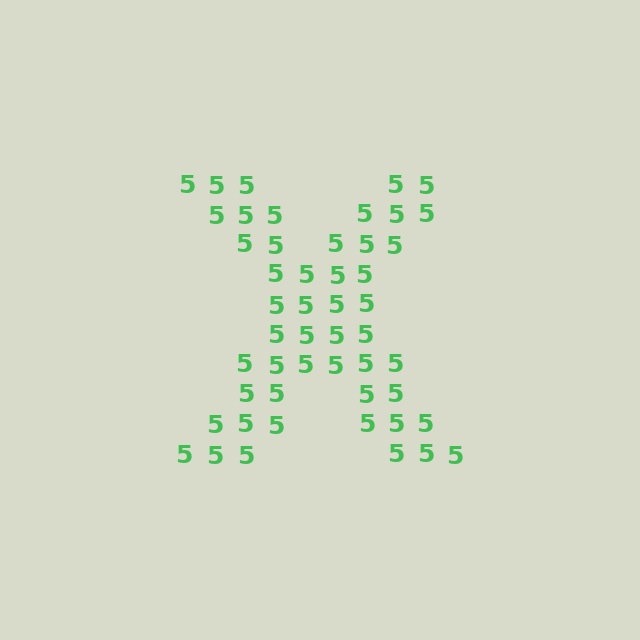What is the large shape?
The large shape is the letter X.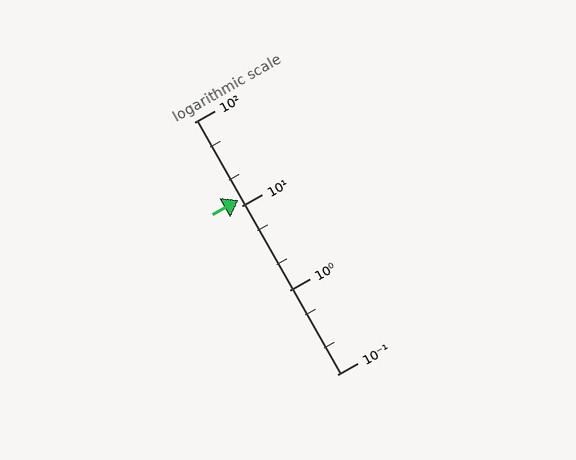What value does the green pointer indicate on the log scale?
The pointer indicates approximately 12.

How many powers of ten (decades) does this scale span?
The scale spans 3 decades, from 0.1 to 100.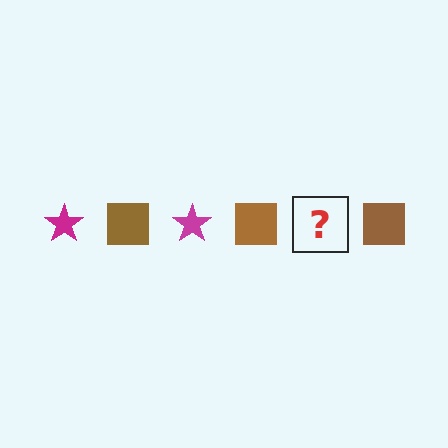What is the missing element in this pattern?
The missing element is a magenta star.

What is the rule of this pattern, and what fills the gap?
The rule is that the pattern alternates between magenta star and brown square. The gap should be filled with a magenta star.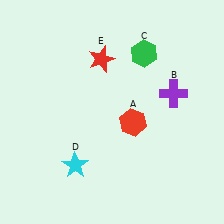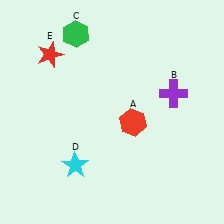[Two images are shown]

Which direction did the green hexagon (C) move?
The green hexagon (C) moved left.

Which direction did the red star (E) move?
The red star (E) moved left.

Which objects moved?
The objects that moved are: the green hexagon (C), the red star (E).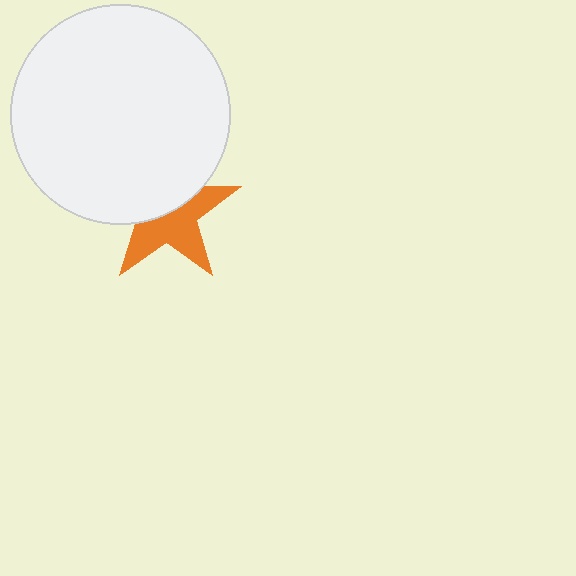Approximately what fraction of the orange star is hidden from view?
Roughly 47% of the orange star is hidden behind the white circle.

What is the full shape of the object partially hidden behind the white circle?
The partially hidden object is an orange star.